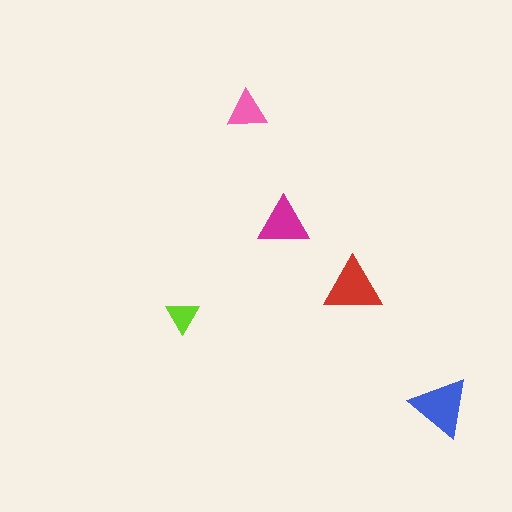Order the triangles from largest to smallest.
the blue one, the red one, the magenta one, the pink one, the lime one.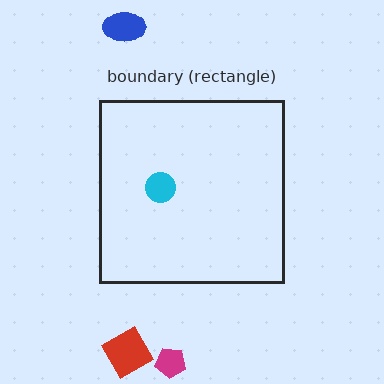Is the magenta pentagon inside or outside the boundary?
Outside.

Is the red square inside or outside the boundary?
Outside.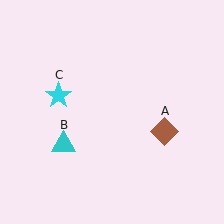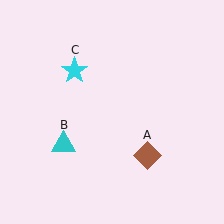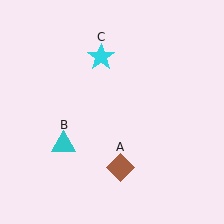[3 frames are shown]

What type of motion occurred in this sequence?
The brown diamond (object A), cyan star (object C) rotated clockwise around the center of the scene.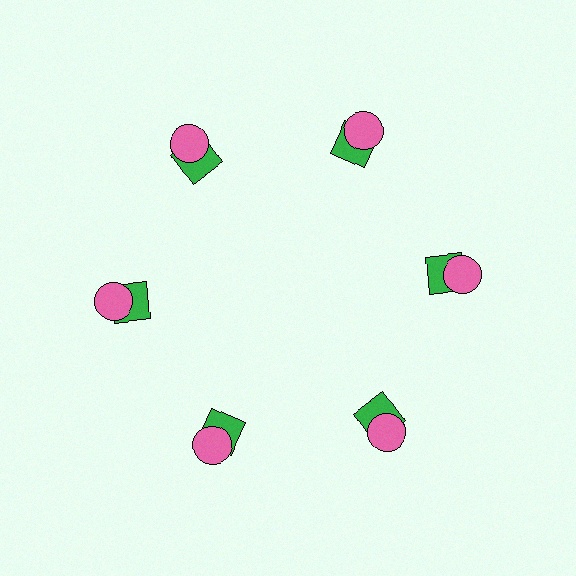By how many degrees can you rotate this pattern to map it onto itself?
The pattern maps onto itself every 60 degrees of rotation.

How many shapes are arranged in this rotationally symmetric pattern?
There are 12 shapes, arranged in 6 groups of 2.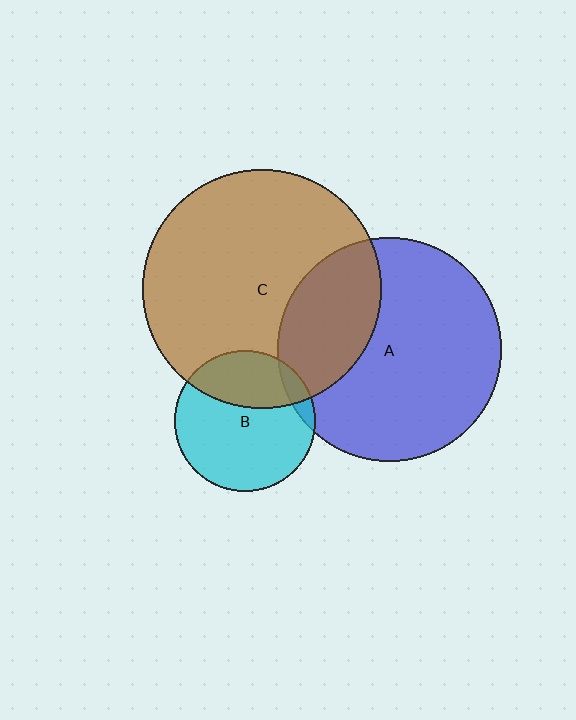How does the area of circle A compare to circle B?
Approximately 2.5 times.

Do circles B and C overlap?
Yes.